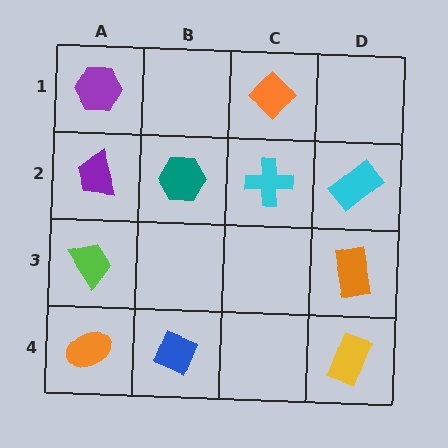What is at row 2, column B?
A teal hexagon.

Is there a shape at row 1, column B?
No, that cell is empty.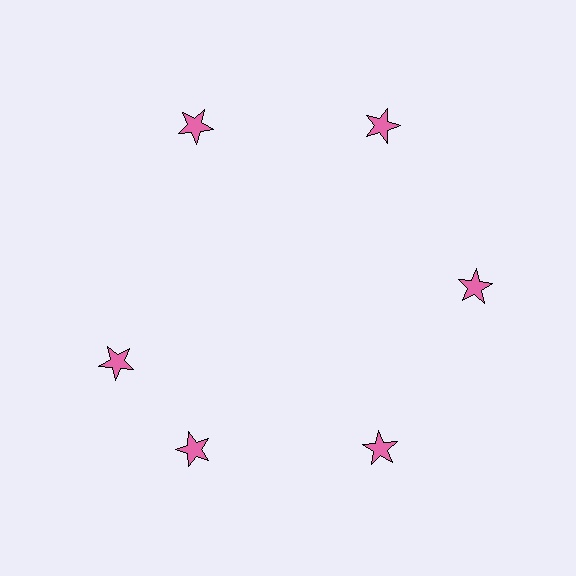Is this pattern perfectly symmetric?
No. The 6 pink stars are arranged in a ring, but one element near the 9 o'clock position is rotated out of alignment along the ring, breaking the 6-fold rotational symmetry.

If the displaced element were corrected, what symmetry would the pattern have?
It would have 6-fold rotational symmetry — the pattern would map onto itself every 60 degrees.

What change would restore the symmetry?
The symmetry would be restored by rotating it back into even spacing with its neighbors so that all 6 stars sit at equal angles and equal distance from the center.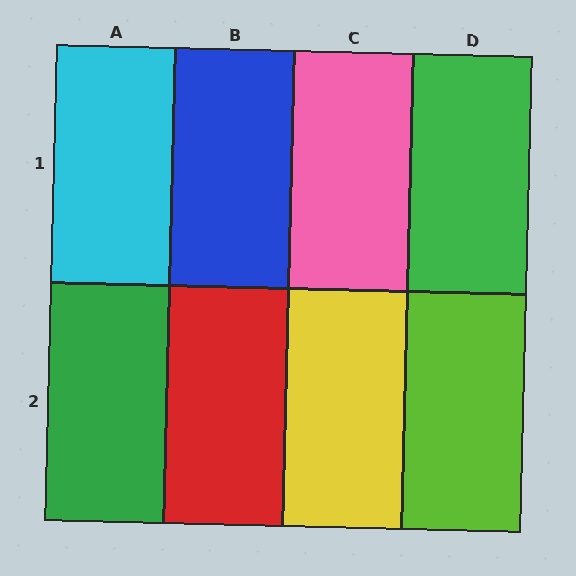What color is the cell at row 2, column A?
Green.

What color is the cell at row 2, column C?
Yellow.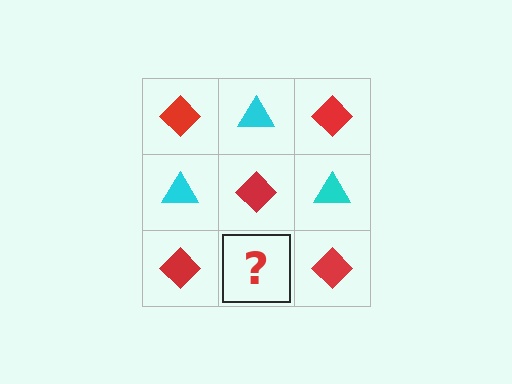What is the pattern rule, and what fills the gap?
The rule is that it alternates red diamond and cyan triangle in a checkerboard pattern. The gap should be filled with a cyan triangle.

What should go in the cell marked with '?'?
The missing cell should contain a cyan triangle.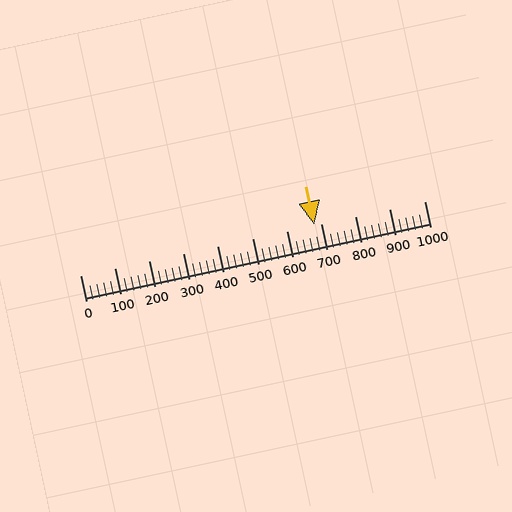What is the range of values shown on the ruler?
The ruler shows values from 0 to 1000.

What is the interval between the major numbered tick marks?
The major tick marks are spaced 100 units apart.